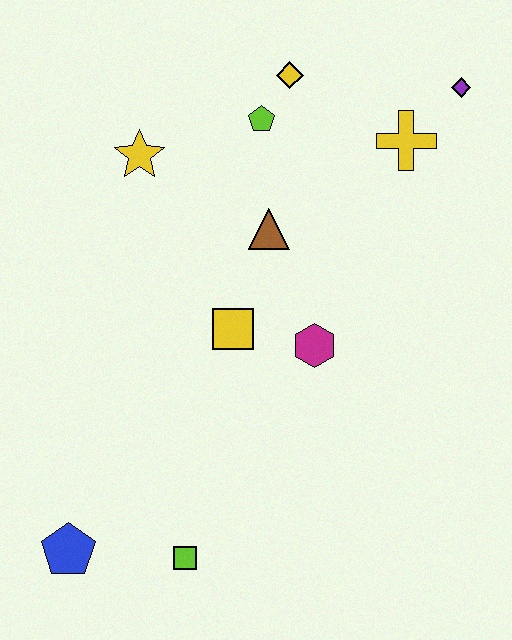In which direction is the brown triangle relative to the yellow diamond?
The brown triangle is below the yellow diamond.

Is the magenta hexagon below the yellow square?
Yes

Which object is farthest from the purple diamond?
The blue pentagon is farthest from the purple diamond.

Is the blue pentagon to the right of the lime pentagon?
No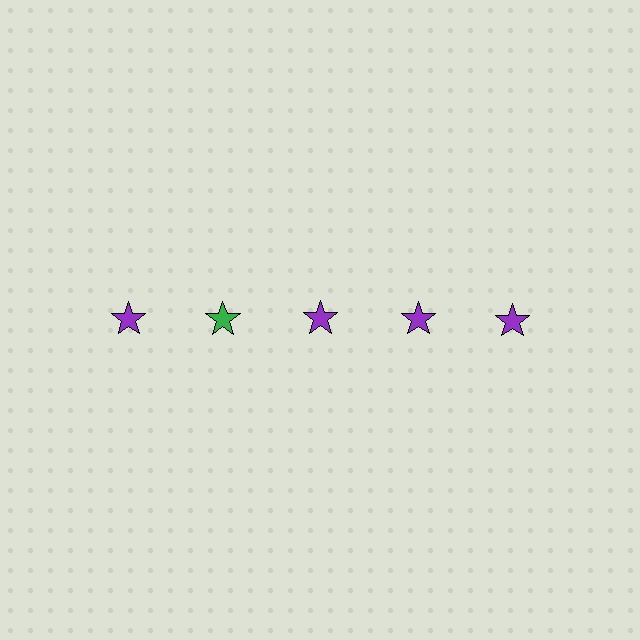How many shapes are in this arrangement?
There are 5 shapes arranged in a grid pattern.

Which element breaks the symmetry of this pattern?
The green star in the top row, second from left column breaks the symmetry. All other shapes are purple stars.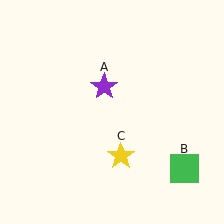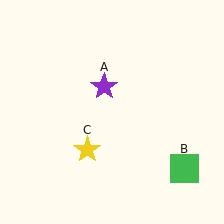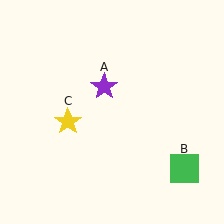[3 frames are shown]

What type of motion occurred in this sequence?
The yellow star (object C) rotated clockwise around the center of the scene.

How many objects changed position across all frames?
1 object changed position: yellow star (object C).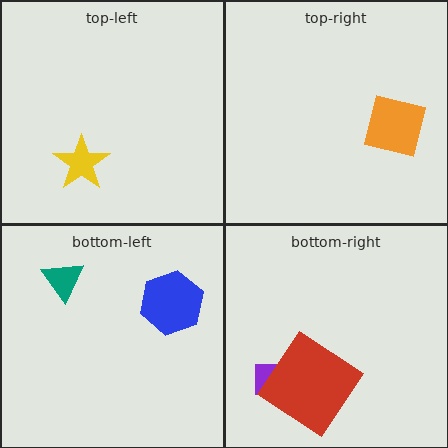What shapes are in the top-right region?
The orange square.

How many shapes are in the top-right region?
1.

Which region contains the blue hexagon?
The bottom-left region.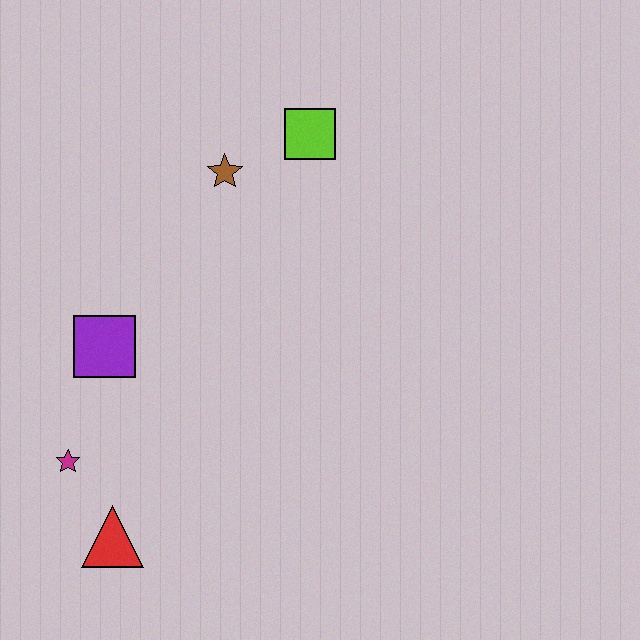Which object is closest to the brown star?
The lime square is closest to the brown star.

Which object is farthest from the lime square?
The red triangle is farthest from the lime square.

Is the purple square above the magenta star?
Yes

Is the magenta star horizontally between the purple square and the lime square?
No